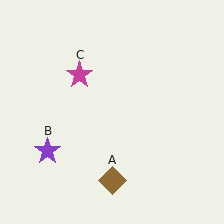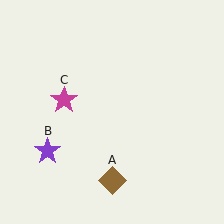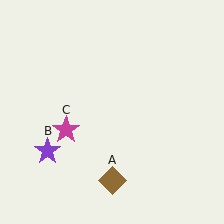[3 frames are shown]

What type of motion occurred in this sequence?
The magenta star (object C) rotated counterclockwise around the center of the scene.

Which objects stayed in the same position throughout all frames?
Brown diamond (object A) and purple star (object B) remained stationary.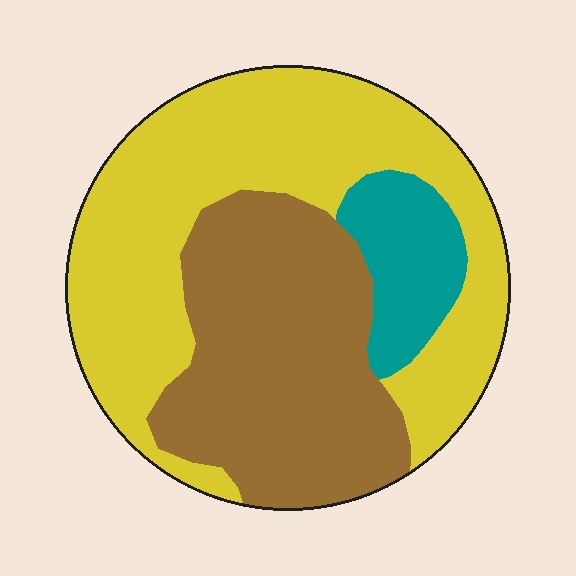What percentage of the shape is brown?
Brown takes up about three eighths (3/8) of the shape.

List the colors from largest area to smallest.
From largest to smallest: yellow, brown, teal.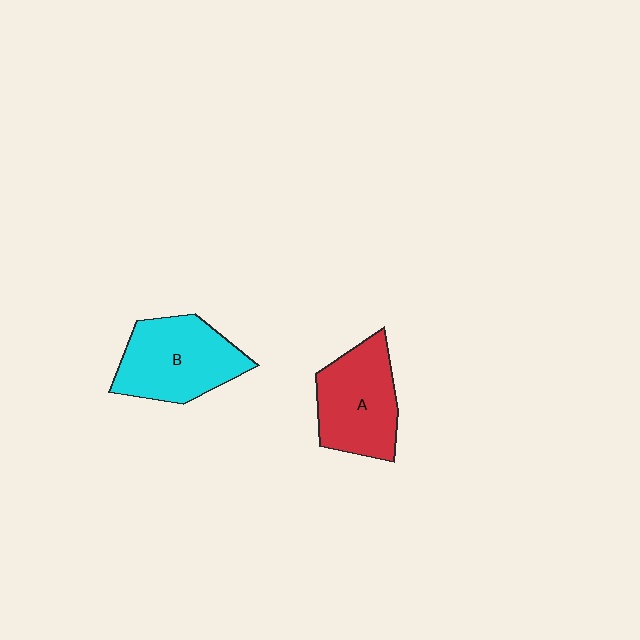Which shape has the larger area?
Shape B (cyan).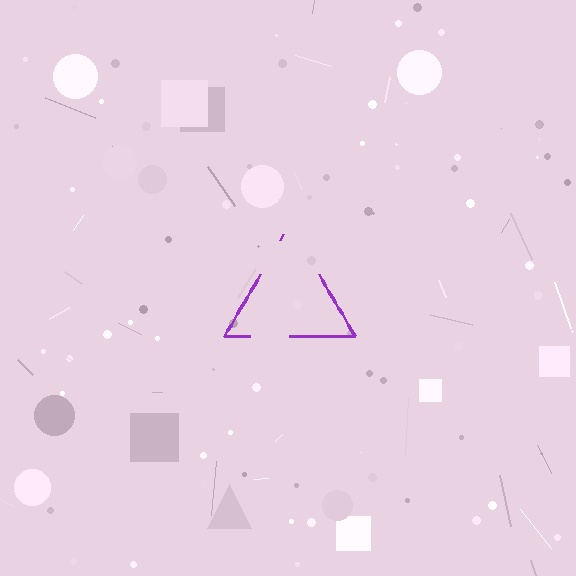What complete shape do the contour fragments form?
The contour fragments form a triangle.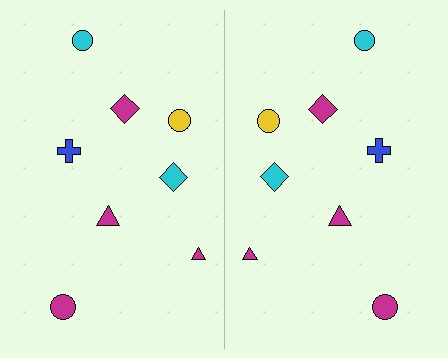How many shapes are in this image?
There are 16 shapes in this image.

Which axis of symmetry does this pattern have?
The pattern has a vertical axis of symmetry running through the center of the image.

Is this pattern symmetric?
Yes, this pattern has bilateral (reflection) symmetry.